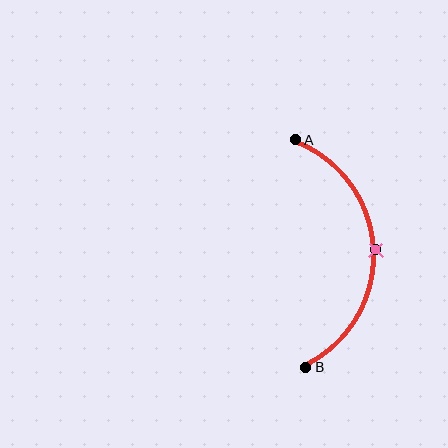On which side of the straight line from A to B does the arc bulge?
The arc bulges to the right of the straight line connecting A and B.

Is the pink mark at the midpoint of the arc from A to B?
Yes. The pink mark lies on the arc at equal arc-length from both A and B — it is the arc midpoint.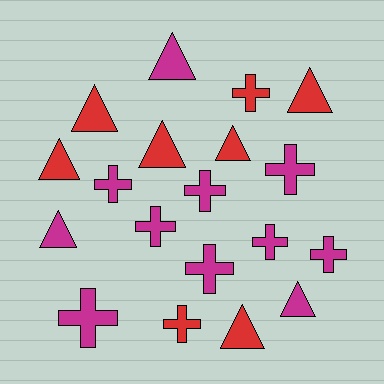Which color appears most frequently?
Magenta, with 11 objects.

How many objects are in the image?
There are 19 objects.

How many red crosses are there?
There are 2 red crosses.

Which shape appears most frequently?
Cross, with 10 objects.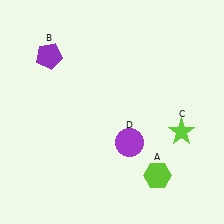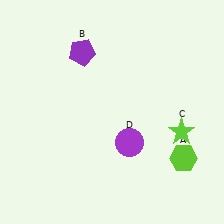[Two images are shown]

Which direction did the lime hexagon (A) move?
The lime hexagon (A) moved right.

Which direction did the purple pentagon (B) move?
The purple pentagon (B) moved right.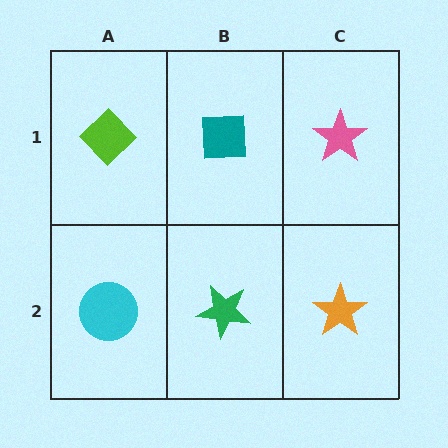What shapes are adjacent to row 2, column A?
A lime diamond (row 1, column A), a green star (row 2, column B).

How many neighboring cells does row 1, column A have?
2.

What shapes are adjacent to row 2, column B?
A teal square (row 1, column B), a cyan circle (row 2, column A), an orange star (row 2, column C).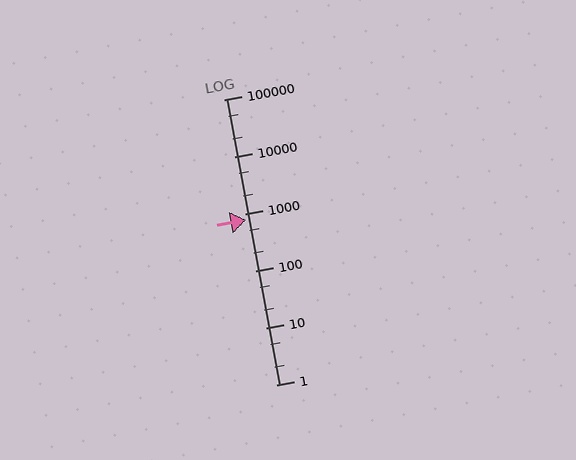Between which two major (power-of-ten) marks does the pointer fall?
The pointer is between 100 and 1000.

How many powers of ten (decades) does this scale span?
The scale spans 5 decades, from 1 to 100000.